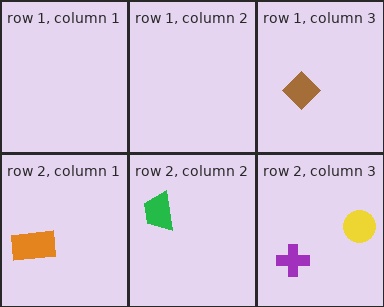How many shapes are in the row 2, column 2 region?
1.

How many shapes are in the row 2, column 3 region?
2.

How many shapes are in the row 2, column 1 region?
1.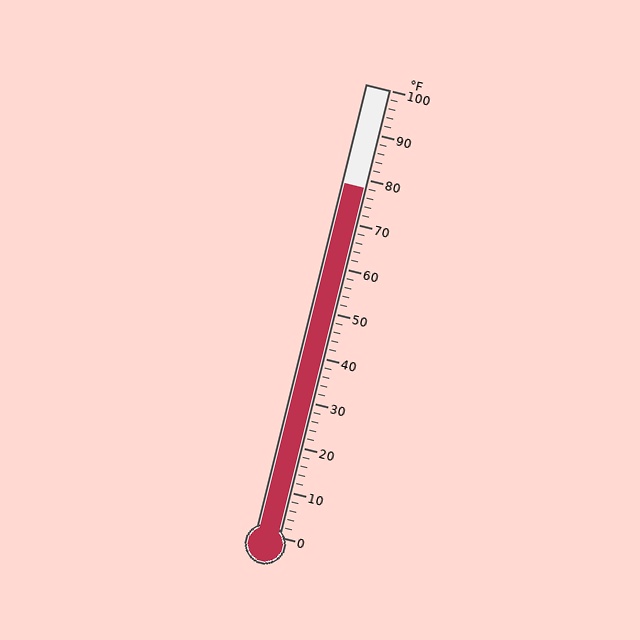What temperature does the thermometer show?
The thermometer shows approximately 78°F.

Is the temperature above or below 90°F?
The temperature is below 90°F.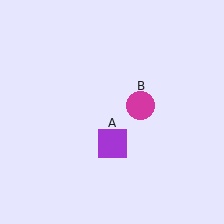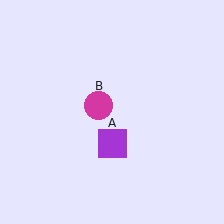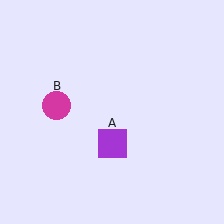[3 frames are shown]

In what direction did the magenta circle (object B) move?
The magenta circle (object B) moved left.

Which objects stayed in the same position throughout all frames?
Purple square (object A) remained stationary.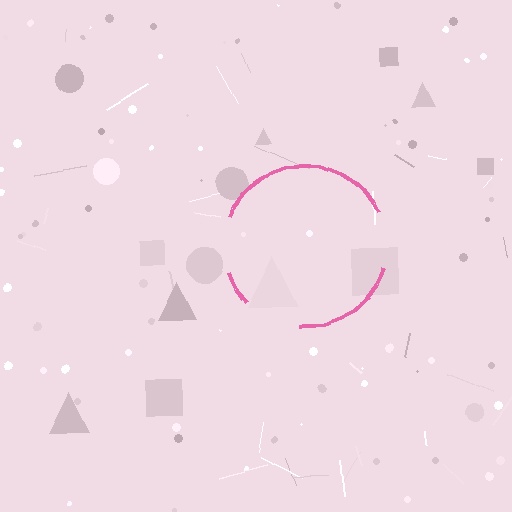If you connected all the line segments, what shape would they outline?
They would outline a circle.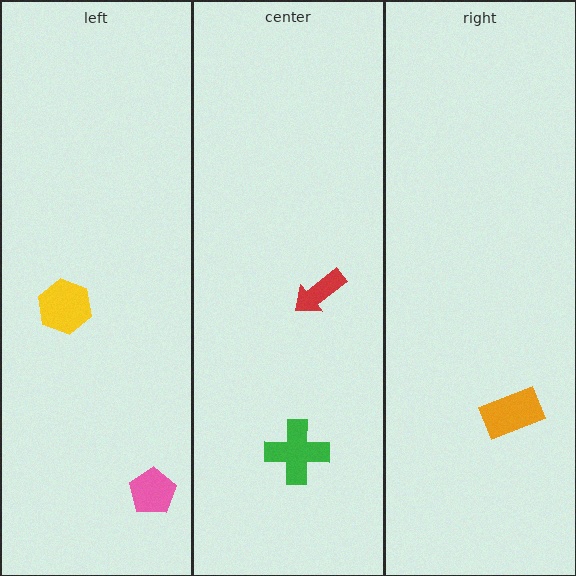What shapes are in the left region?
The yellow hexagon, the pink pentagon.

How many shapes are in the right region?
1.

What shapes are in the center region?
The red arrow, the green cross.